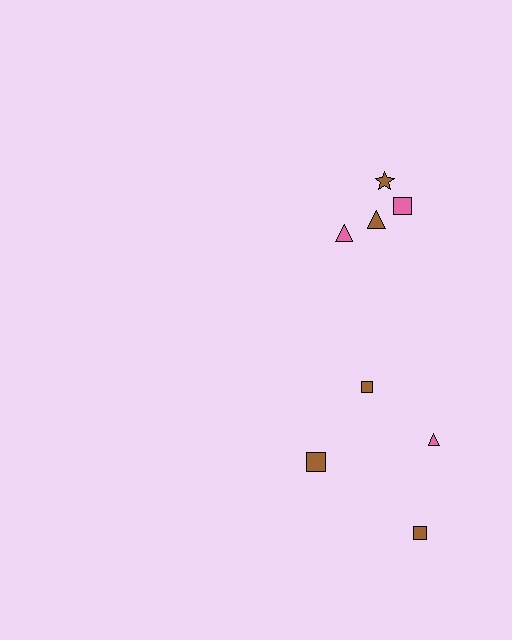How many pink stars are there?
There are no pink stars.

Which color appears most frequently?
Brown, with 5 objects.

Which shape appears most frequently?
Square, with 4 objects.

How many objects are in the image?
There are 8 objects.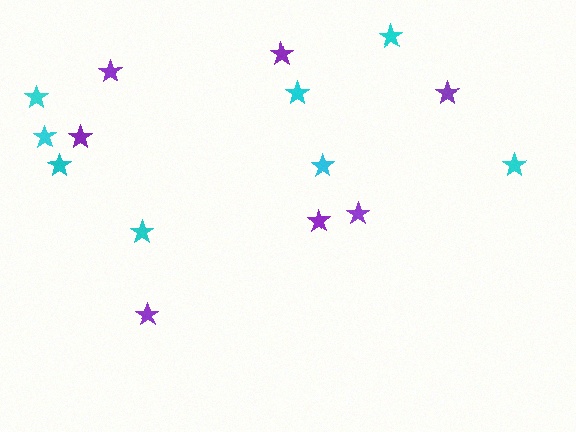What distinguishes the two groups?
There are 2 groups: one group of purple stars (7) and one group of cyan stars (8).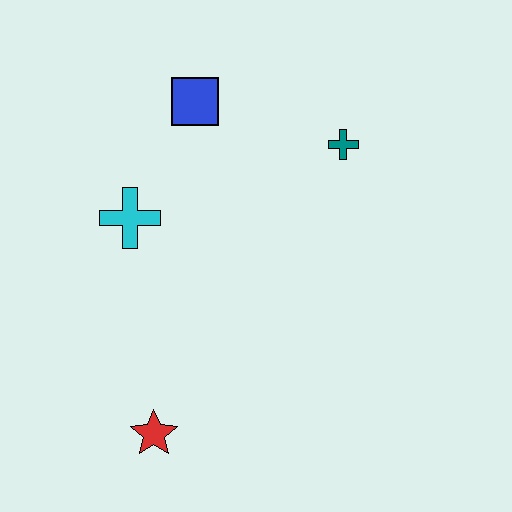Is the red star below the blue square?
Yes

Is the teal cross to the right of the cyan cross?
Yes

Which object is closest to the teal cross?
The blue square is closest to the teal cross.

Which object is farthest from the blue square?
The red star is farthest from the blue square.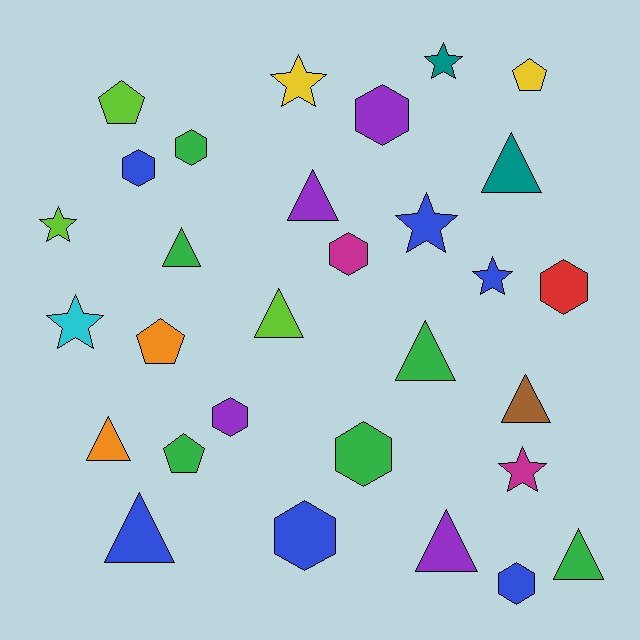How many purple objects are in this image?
There are 4 purple objects.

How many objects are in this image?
There are 30 objects.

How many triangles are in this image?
There are 10 triangles.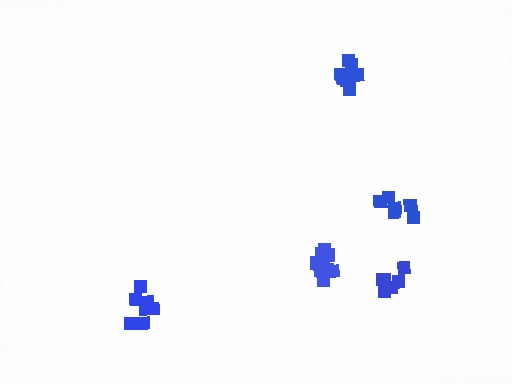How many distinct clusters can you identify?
There are 5 distinct clusters.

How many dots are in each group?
Group 1: 12 dots, Group 2: 6 dots, Group 3: 11 dots, Group 4: 7 dots, Group 5: 6 dots (42 total).